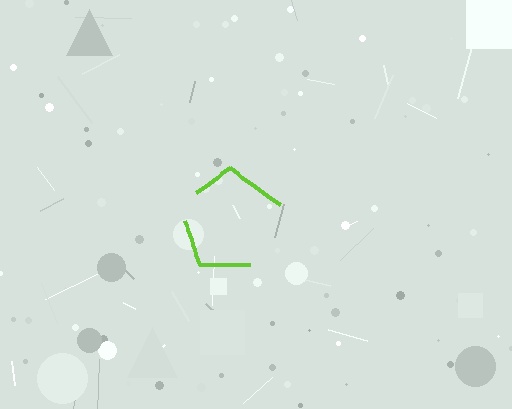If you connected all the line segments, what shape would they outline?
They would outline a pentagon.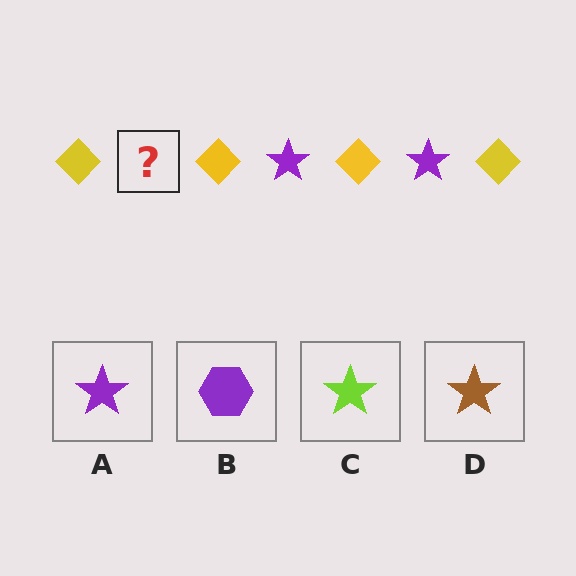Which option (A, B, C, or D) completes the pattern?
A.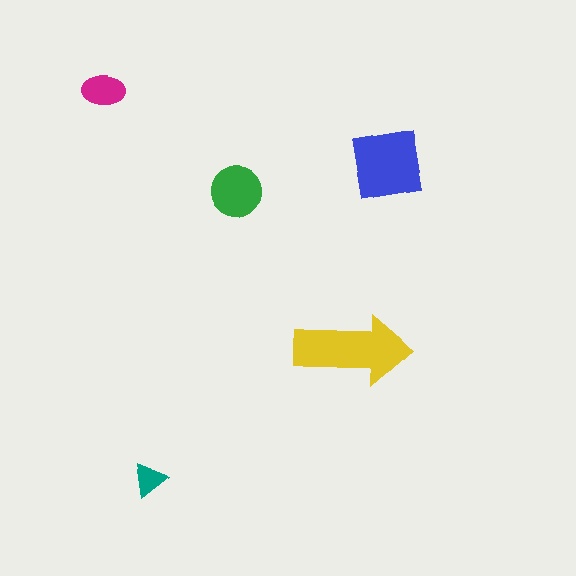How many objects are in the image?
There are 5 objects in the image.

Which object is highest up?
The magenta ellipse is topmost.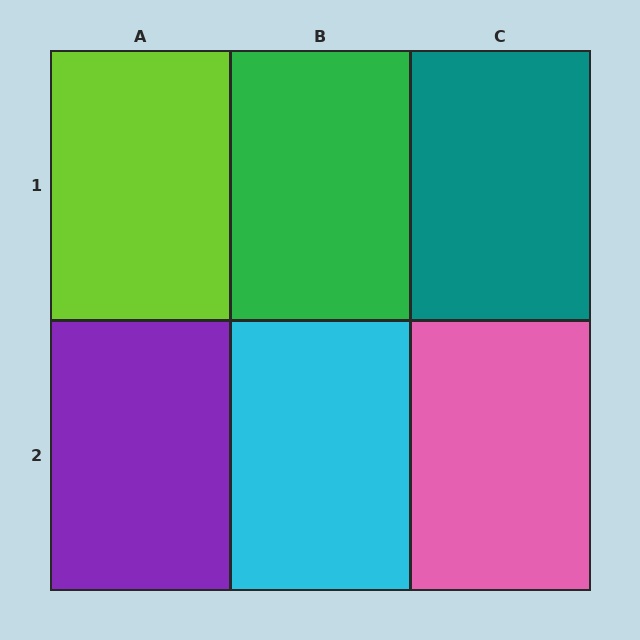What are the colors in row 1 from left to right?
Lime, green, teal.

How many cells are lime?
1 cell is lime.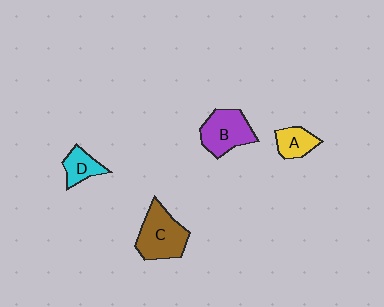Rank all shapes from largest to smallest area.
From largest to smallest: C (brown), B (purple), A (yellow), D (cyan).